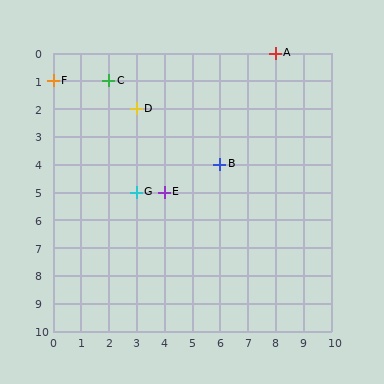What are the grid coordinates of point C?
Point C is at grid coordinates (2, 1).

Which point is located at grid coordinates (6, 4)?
Point B is at (6, 4).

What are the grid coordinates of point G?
Point G is at grid coordinates (3, 5).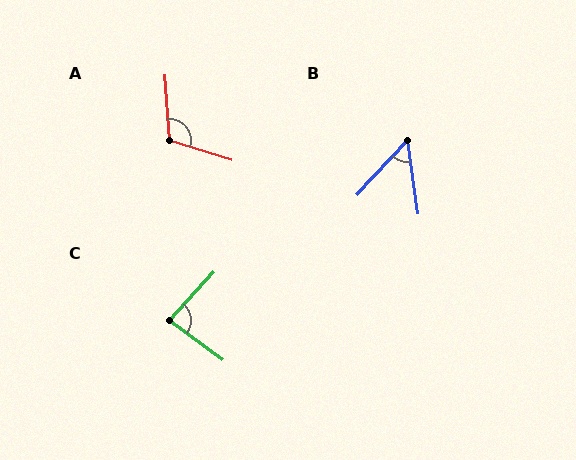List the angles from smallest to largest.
B (51°), C (84°), A (112°).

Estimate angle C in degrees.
Approximately 84 degrees.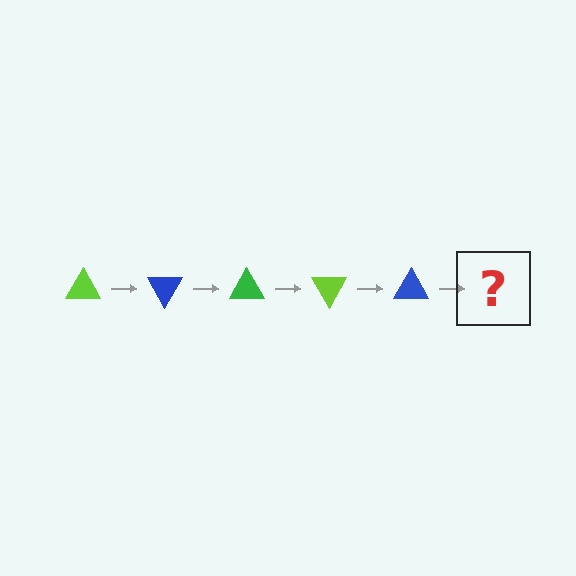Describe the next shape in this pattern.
It should be a green triangle, rotated 300 degrees from the start.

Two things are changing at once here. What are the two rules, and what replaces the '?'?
The two rules are that it rotates 60 degrees each step and the color cycles through lime, blue, and green. The '?' should be a green triangle, rotated 300 degrees from the start.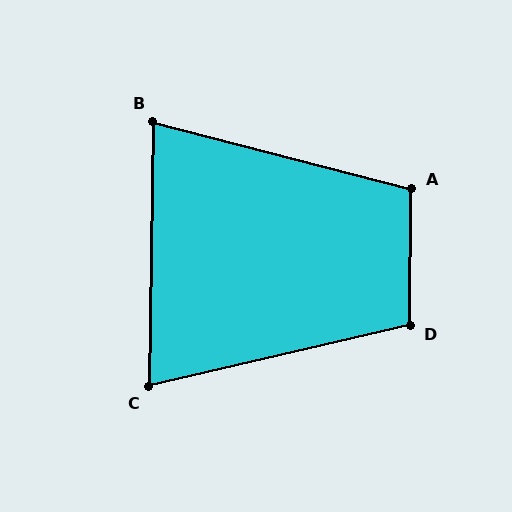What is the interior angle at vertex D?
Approximately 104 degrees (obtuse).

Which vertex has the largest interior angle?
A, at approximately 104 degrees.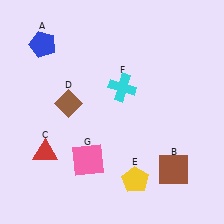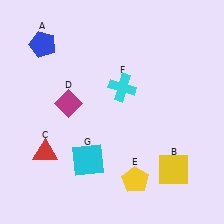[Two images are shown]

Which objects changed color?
B changed from brown to yellow. D changed from brown to magenta. G changed from pink to cyan.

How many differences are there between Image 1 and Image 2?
There are 3 differences between the two images.